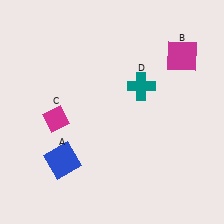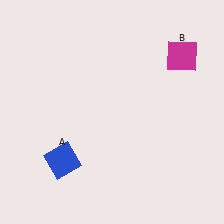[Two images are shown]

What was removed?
The teal cross (D), the magenta diamond (C) were removed in Image 2.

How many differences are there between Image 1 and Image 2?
There are 2 differences between the two images.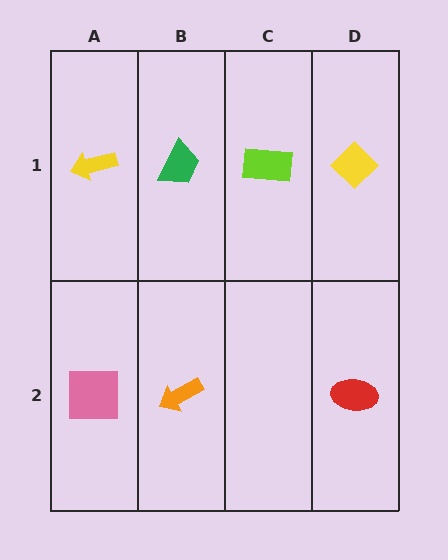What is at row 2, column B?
An orange arrow.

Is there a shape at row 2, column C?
No, that cell is empty.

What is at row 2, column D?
A red ellipse.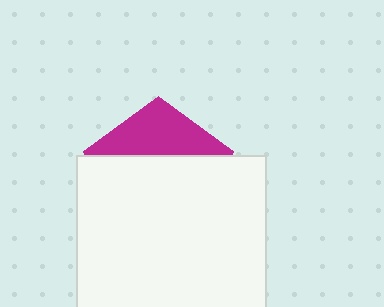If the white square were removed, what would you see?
You would see the complete magenta pentagon.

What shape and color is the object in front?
The object in front is a white square.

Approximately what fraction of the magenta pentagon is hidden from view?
Roughly 68% of the magenta pentagon is hidden behind the white square.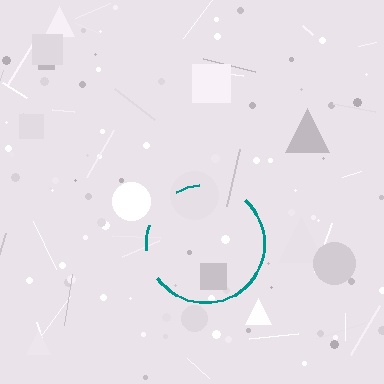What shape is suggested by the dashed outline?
The dashed outline suggests a circle.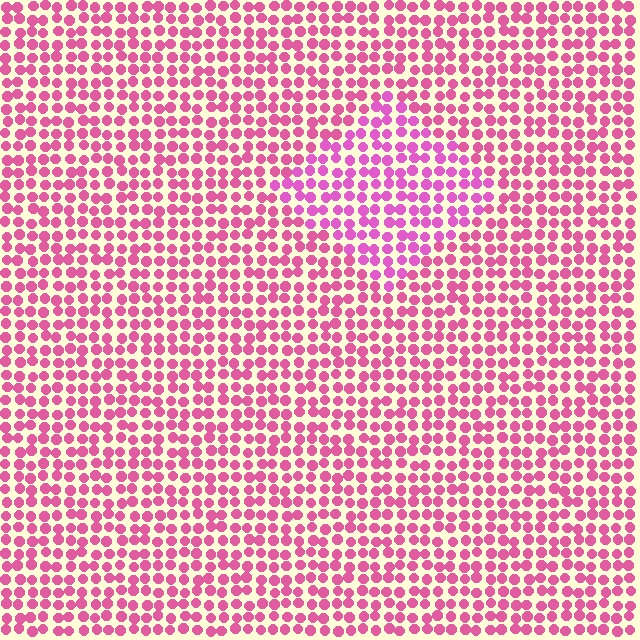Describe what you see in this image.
The image is filled with small pink elements in a uniform arrangement. A diamond-shaped region is visible where the elements are tinted to a slightly different hue, forming a subtle color boundary.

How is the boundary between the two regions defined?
The boundary is defined purely by a slight shift in hue (about 20 degrees). Spacing, size, and orientation are identical on both sides.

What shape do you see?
I see a diamond.